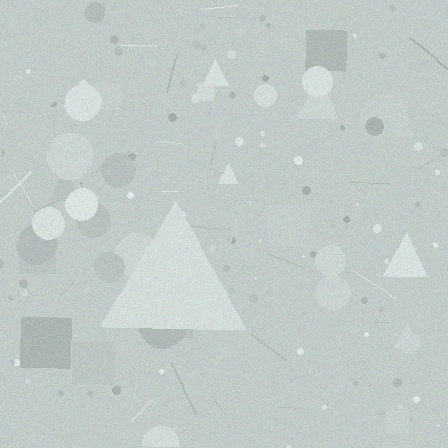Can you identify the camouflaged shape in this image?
The camouflaged shape is a triangle.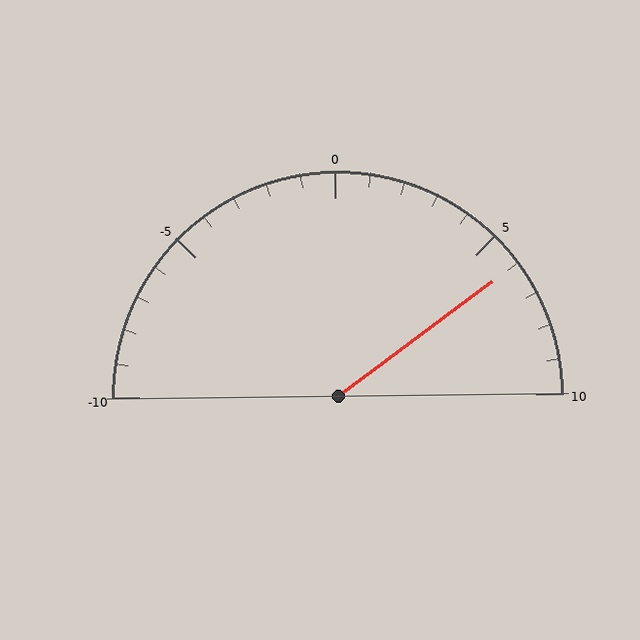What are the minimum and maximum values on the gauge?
The gauge ranges from -10 to 10.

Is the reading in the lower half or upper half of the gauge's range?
The reading is in the upper half of the range (-10 to 10).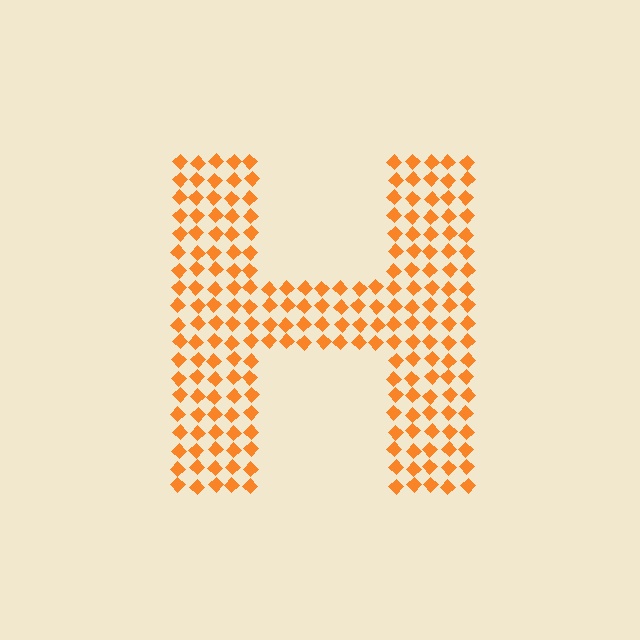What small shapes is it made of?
It is made of small diamonds.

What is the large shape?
The large shape is the letter H.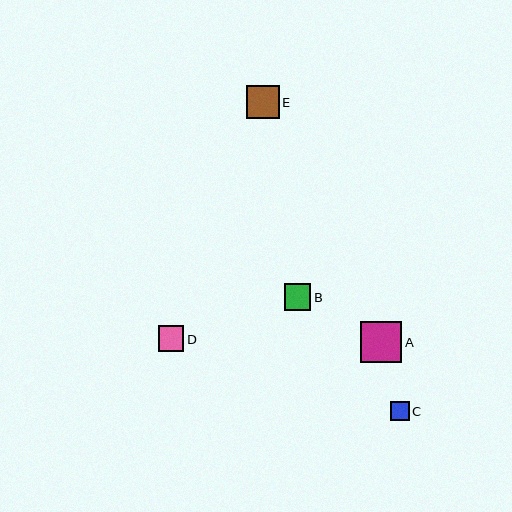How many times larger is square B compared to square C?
Square B is approximately 1.4 times the size of square C.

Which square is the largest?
Square A is the largest with a size of approximately 41 pixels.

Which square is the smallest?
Square C is the smallest with a size of approximately 19 pixels.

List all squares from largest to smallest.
From largest to smallest: A, E, B, D, C.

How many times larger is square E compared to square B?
Square E is approximately 1.2 times the size of square B.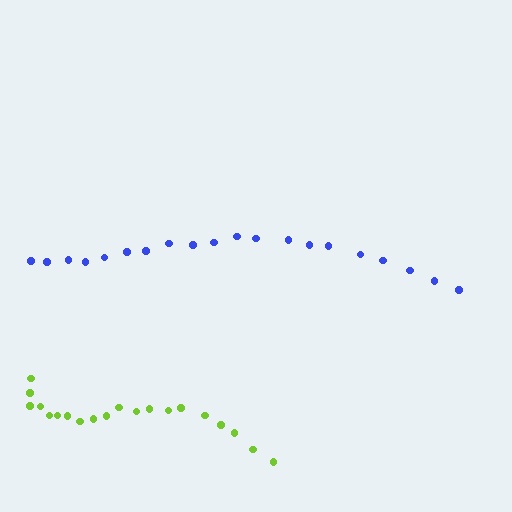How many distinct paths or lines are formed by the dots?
There are 2 distinct paths.